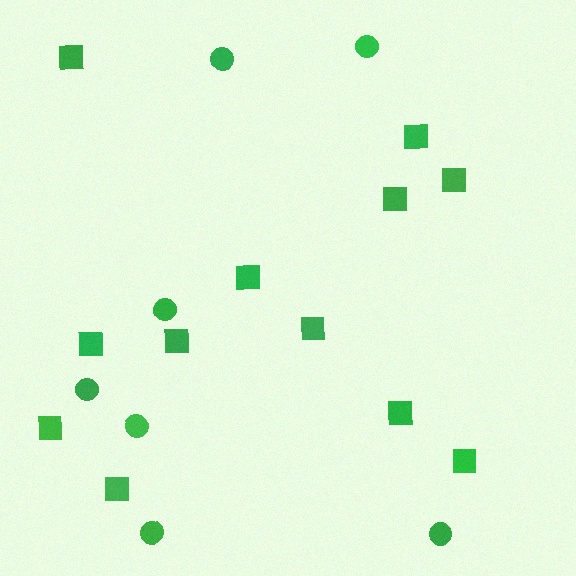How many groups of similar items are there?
There are 2 groups: one group of circles (7) and one group of squares (12).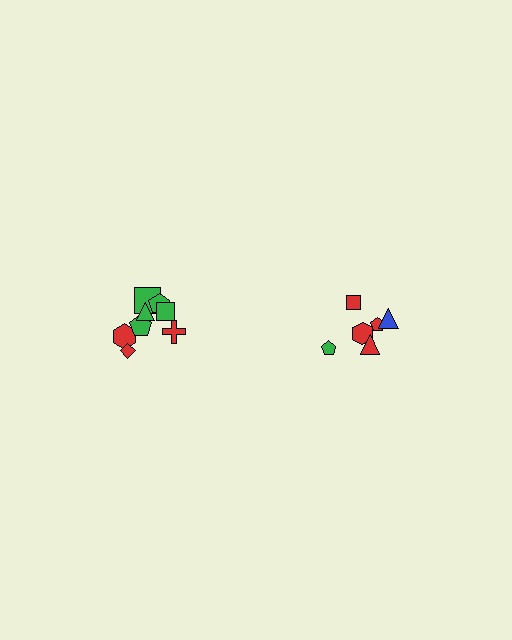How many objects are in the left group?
There are 8 objects.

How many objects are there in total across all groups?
There are 14 objects.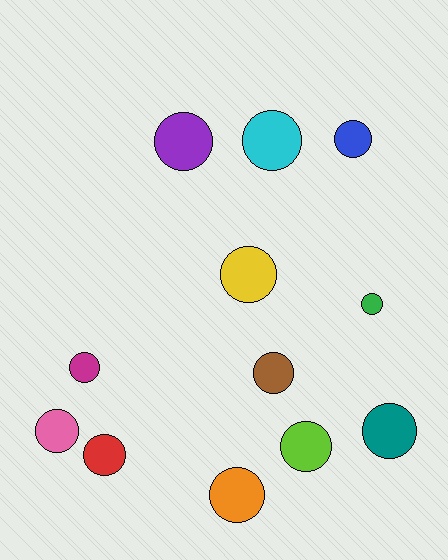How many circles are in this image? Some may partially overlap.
There are 12 circles.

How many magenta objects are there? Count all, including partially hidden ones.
There is 1 magenta object.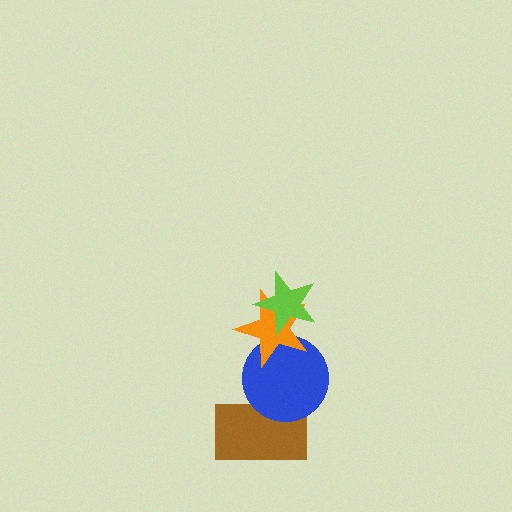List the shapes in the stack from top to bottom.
From top to bottom: the lime star, the orange star, the blue circle, the brown rectangle.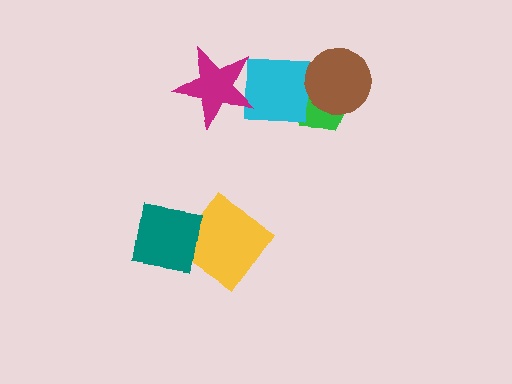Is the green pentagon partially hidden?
Yes, it is partially covered by another shape.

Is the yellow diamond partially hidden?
Yes, it is partially covered by another shape.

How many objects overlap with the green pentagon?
2 objects overlap with the green pentagon.